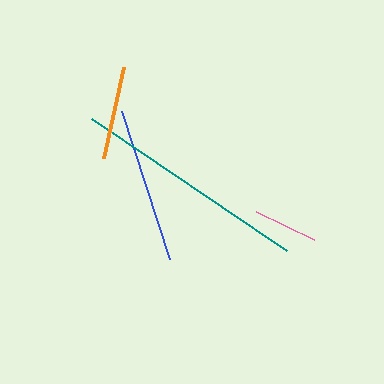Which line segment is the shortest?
The pink line is the shortest at approximately 64 pixels.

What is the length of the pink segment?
The pink segment is approximately 64 pixels long.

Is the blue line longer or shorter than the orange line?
The blue line is longer than the orange line.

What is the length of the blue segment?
The blue segment is approximately 155 pixels long.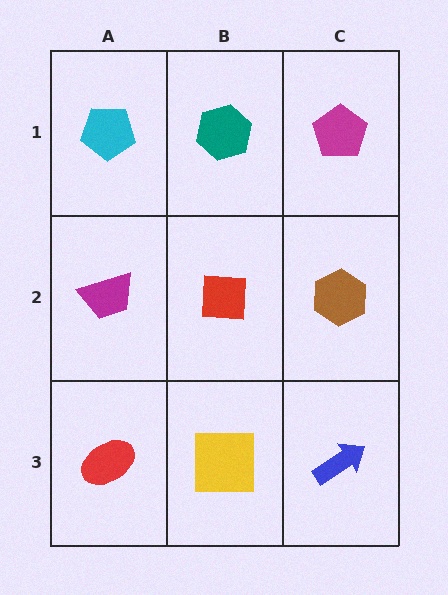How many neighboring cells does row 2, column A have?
3.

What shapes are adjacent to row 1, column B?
A red square (row 2, column B), a cyan pentagon (row 1, column A), a magenta pentagon (row 1, column C).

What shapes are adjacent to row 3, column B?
A red square (row 2, column B), a red ellipse (row 3, column A), a blue arrow (row 3, column C).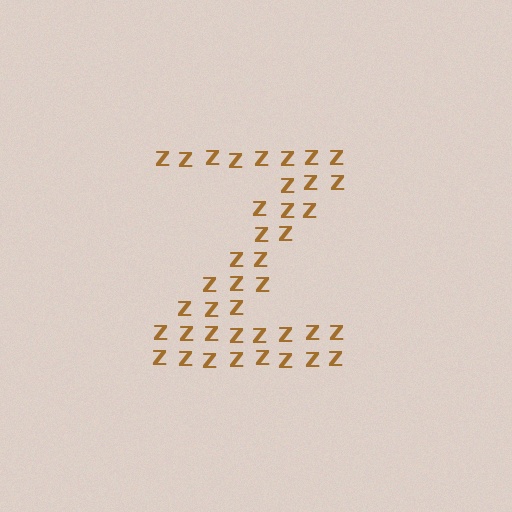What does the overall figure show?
The overall figure shows the letter Z.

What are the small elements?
The small elements are letter Z's.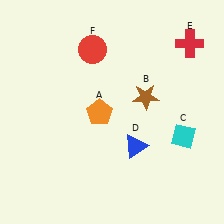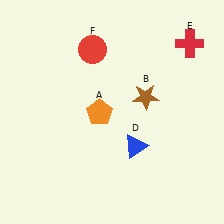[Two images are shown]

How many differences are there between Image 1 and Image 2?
There is 1 difference between the two images.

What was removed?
The cyan diamond (C) was removed in Image 2.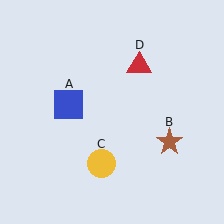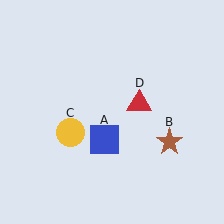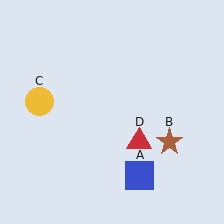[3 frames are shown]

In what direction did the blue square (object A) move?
The blue square (object A) moved down and to the right.